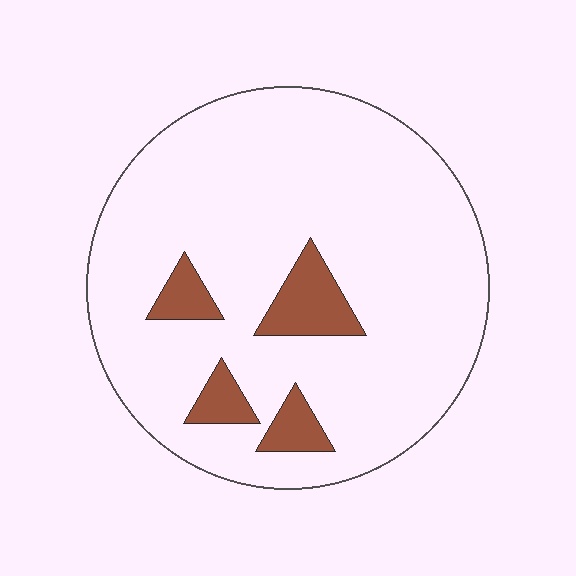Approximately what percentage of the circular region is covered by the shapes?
Approximately 10%.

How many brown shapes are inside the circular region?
4.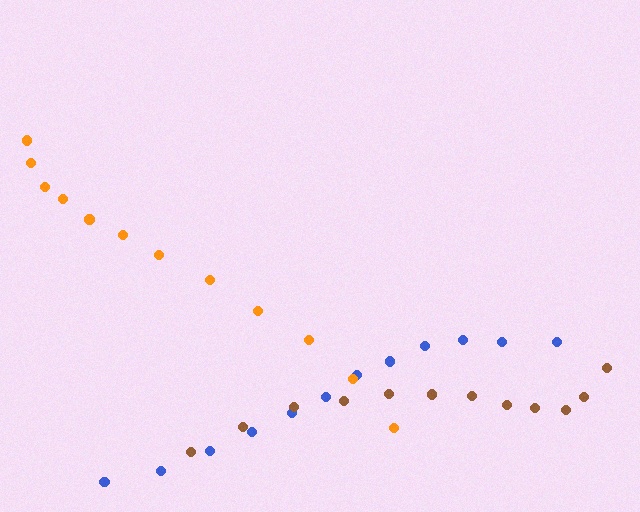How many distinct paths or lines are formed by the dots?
There are 3 distinct paths.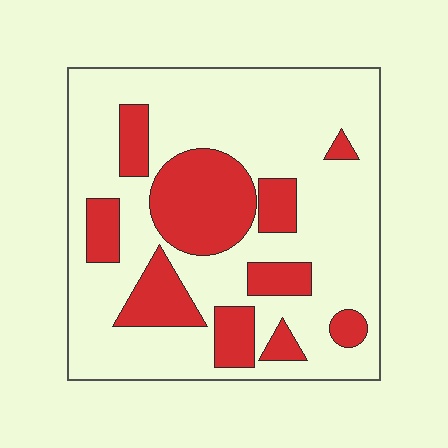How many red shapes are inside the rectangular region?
10.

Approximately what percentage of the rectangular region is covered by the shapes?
Approximately 30%.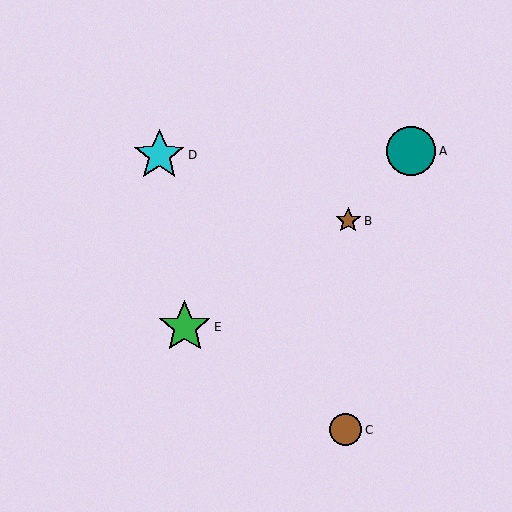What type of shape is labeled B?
Shape B is a brown star.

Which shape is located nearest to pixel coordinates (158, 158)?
The cyan star (labeled D) at (159, 155) is nearest to that location.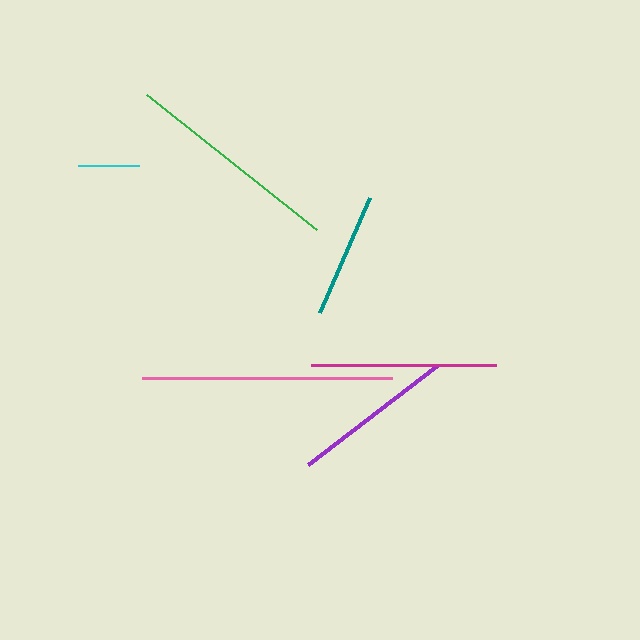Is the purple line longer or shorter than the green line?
The green line is longer than the purple line.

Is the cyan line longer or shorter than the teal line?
The teal line is longer than the cyan line.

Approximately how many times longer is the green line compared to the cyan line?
The green line is approximately 3.6 times the length of the cyan line.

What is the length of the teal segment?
The teal segment is approximately 125 pixels long.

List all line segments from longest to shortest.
From longest to shortest: pink, green, magenta, purple, teal, cyan.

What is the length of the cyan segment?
The cyan segment is approximately 61 pixels long.